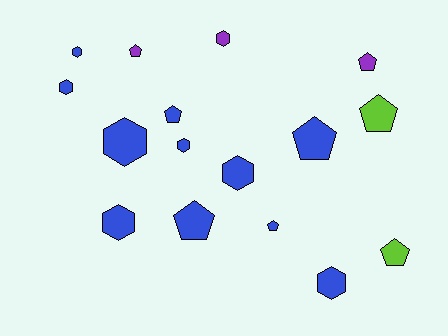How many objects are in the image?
There are 16 objects.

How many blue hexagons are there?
There are 7 blue hexagons.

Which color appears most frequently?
Blue, with 11 objects.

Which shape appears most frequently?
Pentagon, with 8 objects.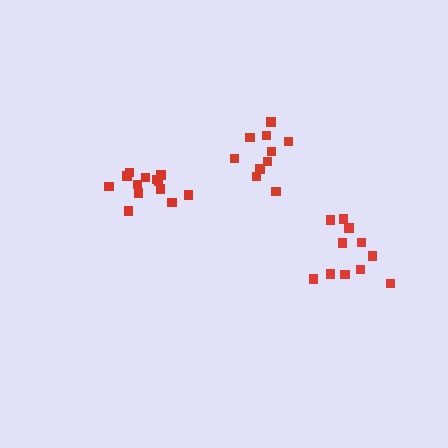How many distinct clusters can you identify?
There are 3 distinct clusters.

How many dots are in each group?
Group 1: 11 dots, Group 2: 10 dots, Group 3: 13 dots (34 total).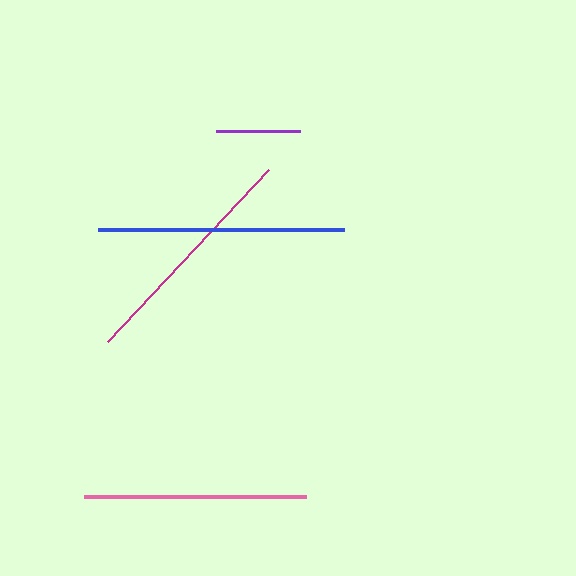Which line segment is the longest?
The blue line is the longest at approximately 246 pixels.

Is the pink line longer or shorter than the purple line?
The pink line is longer than the purple line.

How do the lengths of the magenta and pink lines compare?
The magenta and pink lines are approximately the same length.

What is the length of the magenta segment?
The magenta segment is approximately 236 pixels long.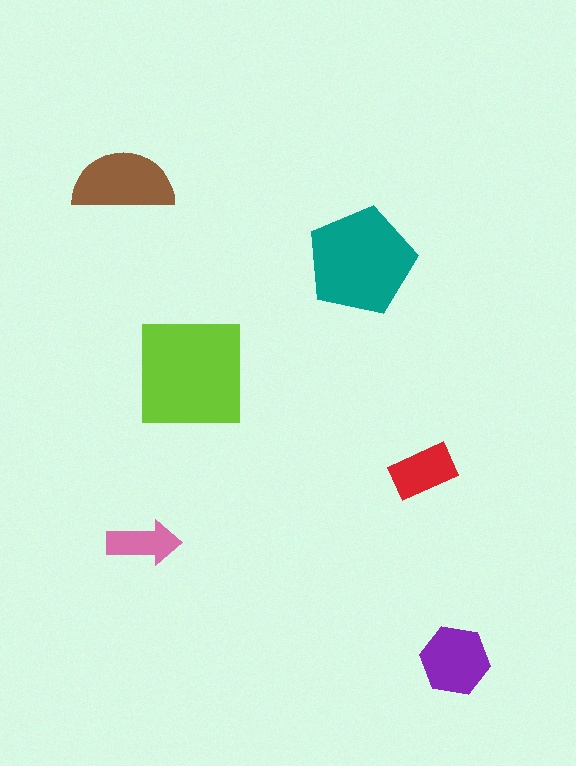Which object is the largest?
The lime square.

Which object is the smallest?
The pink arrow.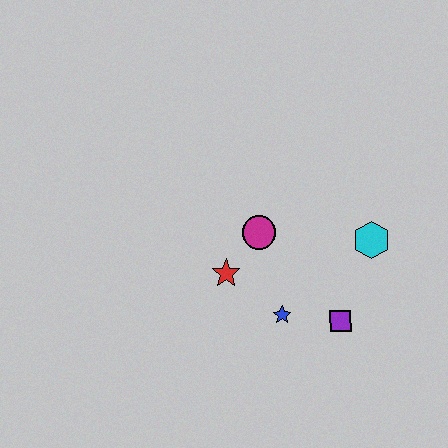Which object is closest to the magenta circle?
The red star is closest to the magenta circle.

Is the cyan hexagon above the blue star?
Yes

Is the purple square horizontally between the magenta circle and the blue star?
No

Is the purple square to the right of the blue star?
Yes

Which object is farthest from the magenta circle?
The purple square is farthest from the magenta circle.